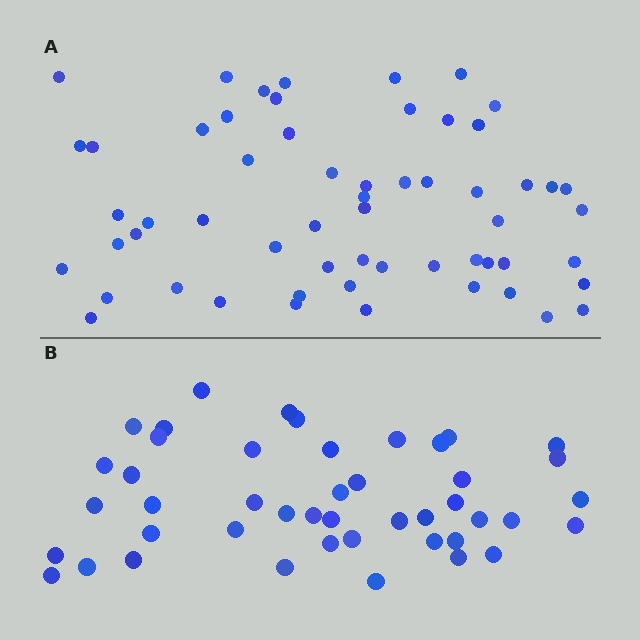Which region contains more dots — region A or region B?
Region A (the top region) has more dots.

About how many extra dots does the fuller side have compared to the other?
Region A has approximately 15 more dots than region B.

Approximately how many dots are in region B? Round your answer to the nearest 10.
About 40 dots. (The exact count is 45, which rounds to 40.)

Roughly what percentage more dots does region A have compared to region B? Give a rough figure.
About 30% more.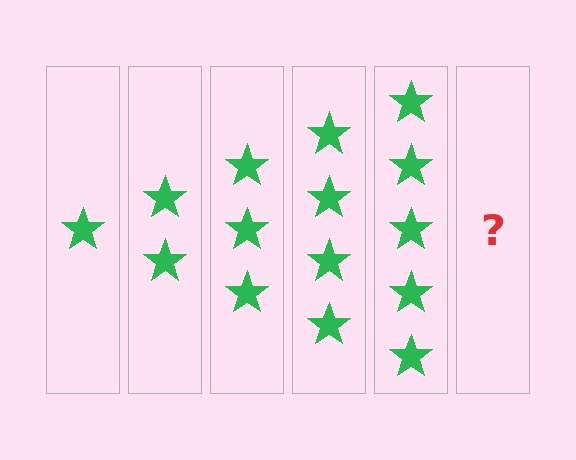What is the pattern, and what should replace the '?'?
The pattern is that each step adds one more star. The '?' should be 6 stars.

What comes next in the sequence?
The next element should be 6 stars.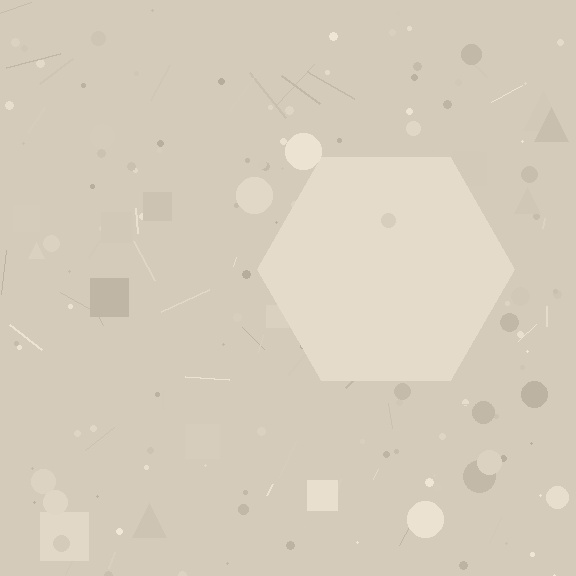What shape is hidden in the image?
A hexagon is hidden in the image.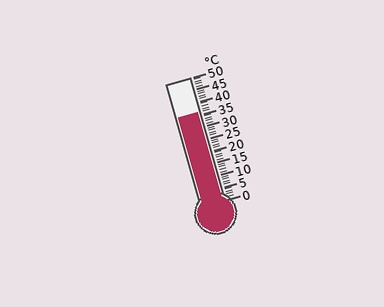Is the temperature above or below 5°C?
The temperature is above 5°C.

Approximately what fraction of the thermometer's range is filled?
The thermometer is filled to approximately 70% of its range.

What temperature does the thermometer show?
The thermometer shows approximately 36°C.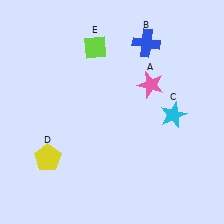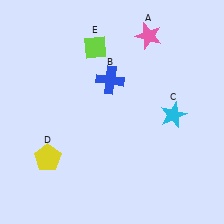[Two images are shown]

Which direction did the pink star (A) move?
The pink star (A) moved up.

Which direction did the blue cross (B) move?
The blue cross (B) moved down.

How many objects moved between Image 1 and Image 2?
2 objects moved between the two images.